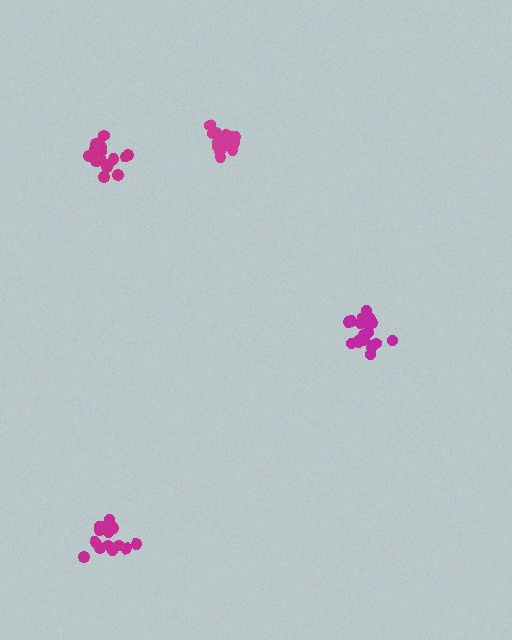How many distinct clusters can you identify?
There are 4 distinct clusters.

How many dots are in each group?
Group 1: 18 dots, Group 2: 16 dots, Group 3: 19 dots, Group 4: 18 dots (71 total).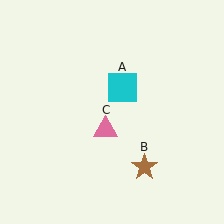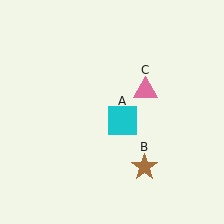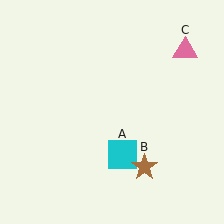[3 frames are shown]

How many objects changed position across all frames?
2 objects changed position: cyan square (object A), pink triangle (object C).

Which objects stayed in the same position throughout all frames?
Brown star (object B) remained stationary.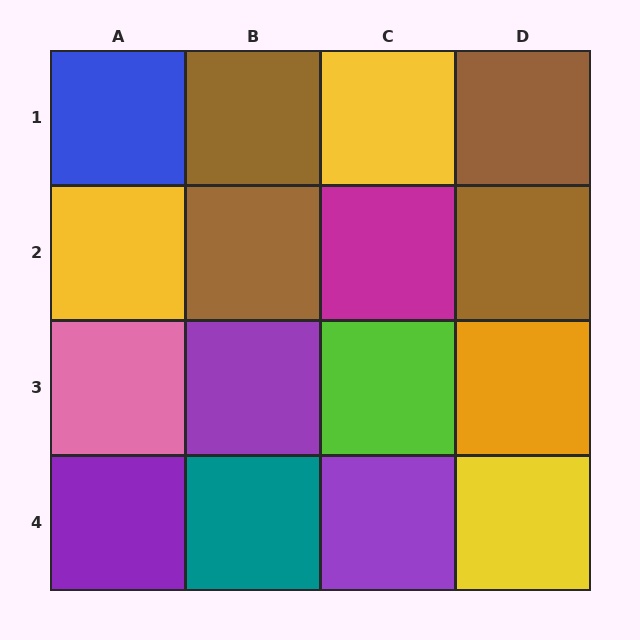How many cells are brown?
4 cells are brown.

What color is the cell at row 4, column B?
Teal.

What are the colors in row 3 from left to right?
Pink, purple, lime, orange.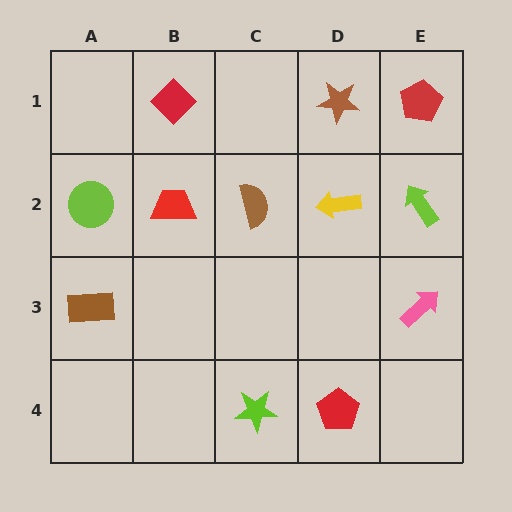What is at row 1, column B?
A red diamond.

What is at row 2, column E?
A lime arrow.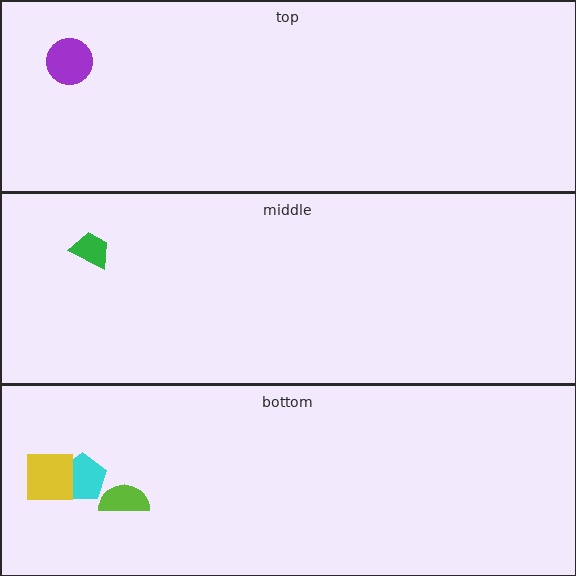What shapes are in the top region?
The purple circle.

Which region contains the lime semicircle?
The bottom region.